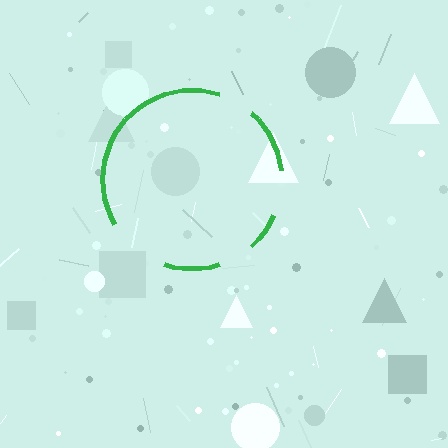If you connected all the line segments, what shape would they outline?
They would outline a circle.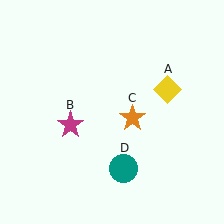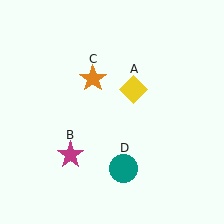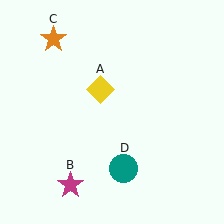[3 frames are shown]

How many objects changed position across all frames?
3 objects changed position: yellow diamond (object A), magenta star (object B), orange star (object C).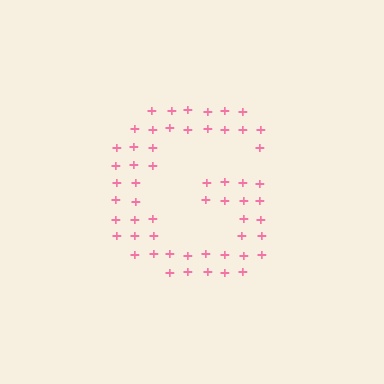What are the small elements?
The small elements are plus signs.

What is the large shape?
The large shape is the letter G.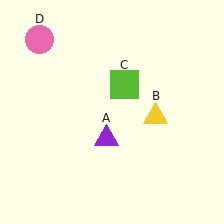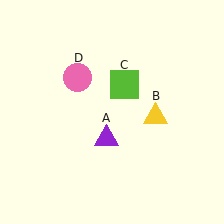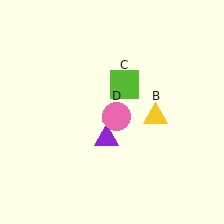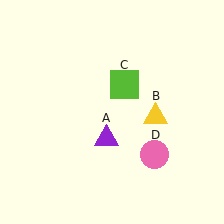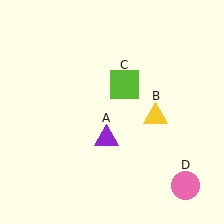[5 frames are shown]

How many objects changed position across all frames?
1 object changed position: pink circle (object D).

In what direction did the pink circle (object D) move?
The pink circle (object D) moved down and to the right.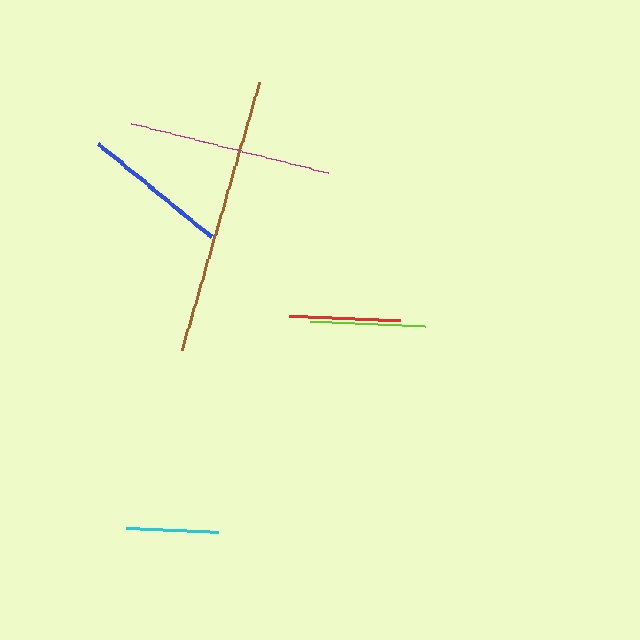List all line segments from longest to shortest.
From longest to shortest: brown, magenta, blue, lime, red, cyan.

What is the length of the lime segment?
The lime segment is approximately 115 pixels long.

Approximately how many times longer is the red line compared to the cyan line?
The red line is approximately 1.2 times the length of the cyan line.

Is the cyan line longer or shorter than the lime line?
The lime line is longer than the cyan line.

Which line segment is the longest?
The brown line is the longest at approximately 280 pixels.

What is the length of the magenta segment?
The magenta segment is approximately 203 pixels long.